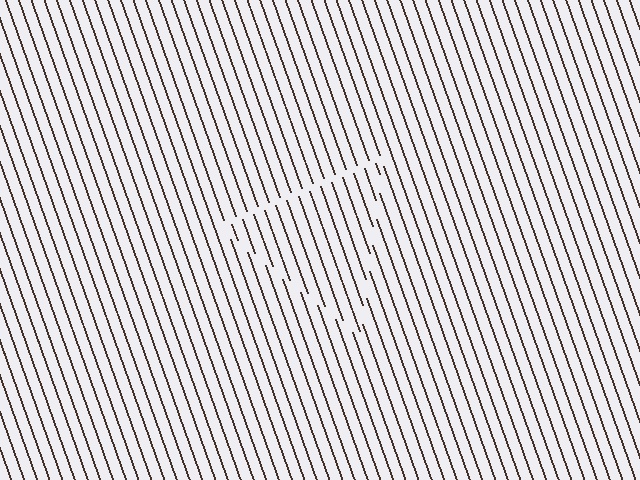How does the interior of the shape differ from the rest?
The interior of the shape contains the same grating, shifted by half a period — the contour is defined by the phase discontinuity where line-ends from the inner and outer gratings abut.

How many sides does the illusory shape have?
3 sides — the line-ends trace a triangle.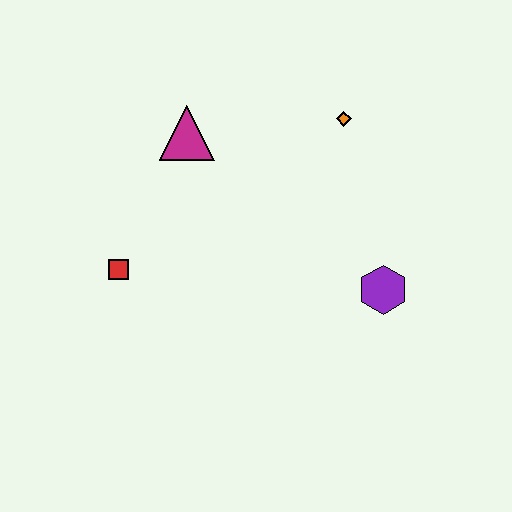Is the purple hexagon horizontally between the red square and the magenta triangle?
No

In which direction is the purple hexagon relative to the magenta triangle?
The purple hexagon is to the right of the magenta triangle.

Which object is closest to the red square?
The magenta triangle is closest to the red square.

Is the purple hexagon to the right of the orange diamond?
Yes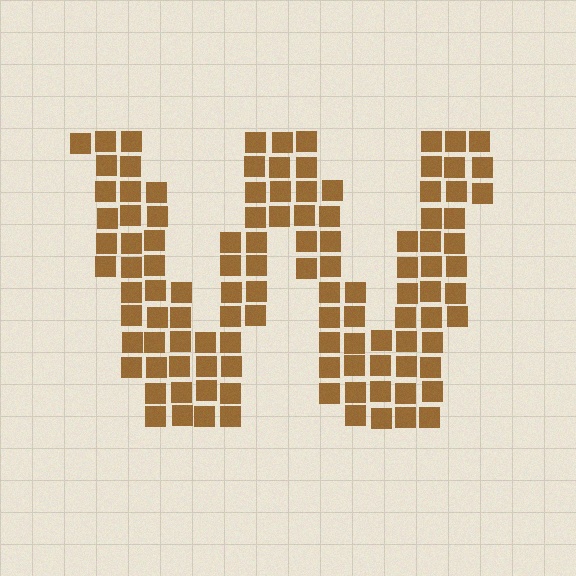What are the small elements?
The small elements are squares.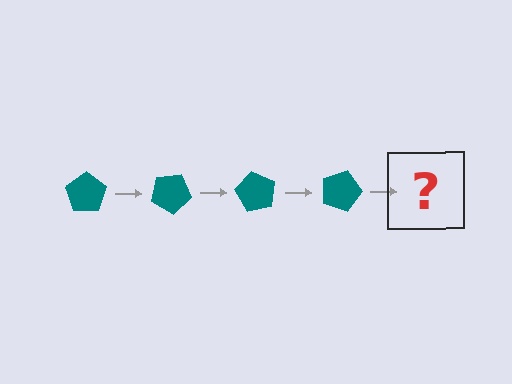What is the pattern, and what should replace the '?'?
The pattern is that the pentagon rotates 30 degrees each step. The '?' should be a teal pentagon rotated 120 degrees.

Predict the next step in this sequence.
The next step is a teal pentagon rotated 120 degrees.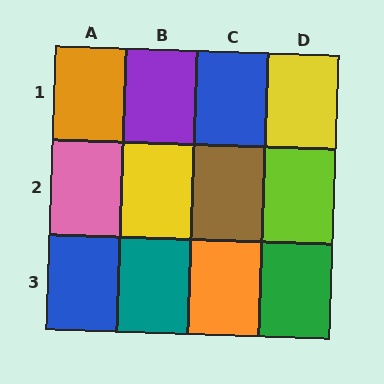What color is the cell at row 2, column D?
Lime.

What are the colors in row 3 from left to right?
Blue, teal, orange, green.